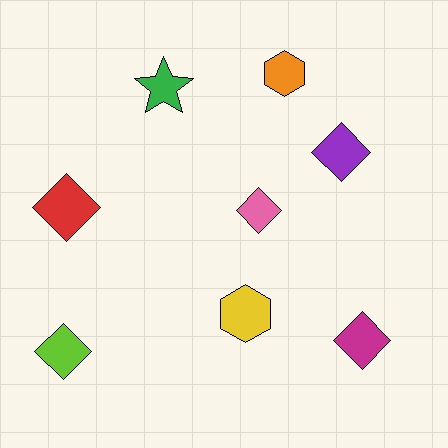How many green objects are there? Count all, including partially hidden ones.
There is 1 green object.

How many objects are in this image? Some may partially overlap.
There are 8 objects.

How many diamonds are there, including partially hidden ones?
There are 5 diamonds.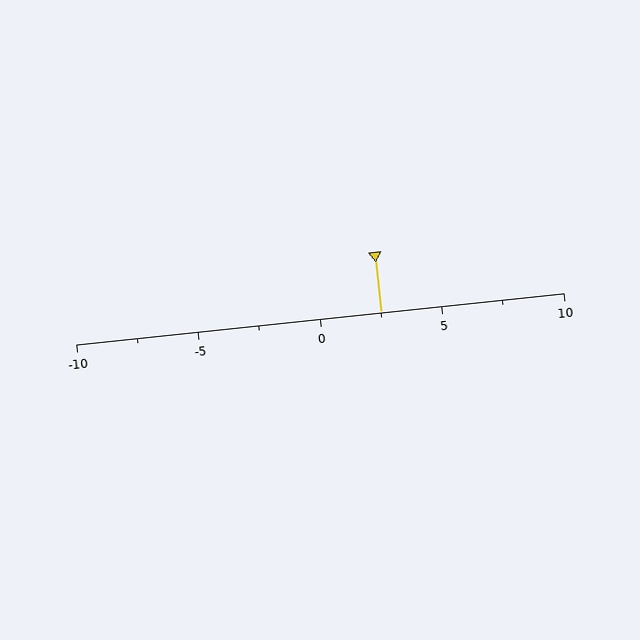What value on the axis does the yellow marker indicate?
The marker indicates approximately 2.5.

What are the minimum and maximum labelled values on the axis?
The axis runs from -10 to 10.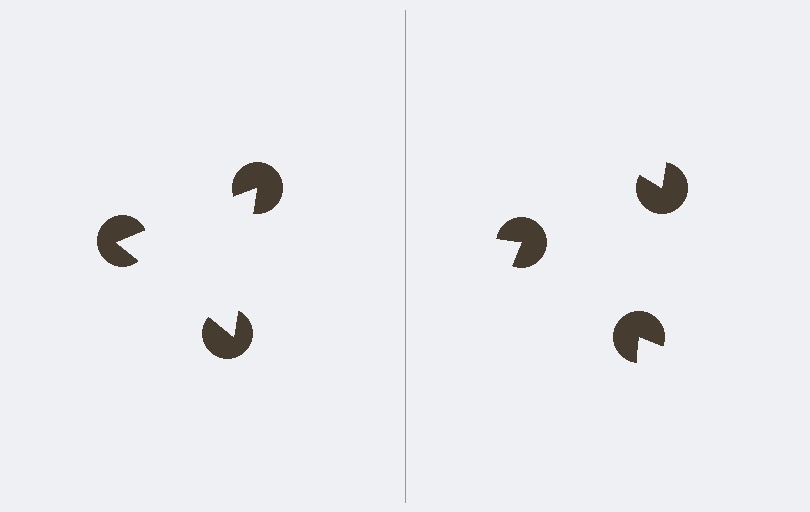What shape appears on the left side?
An illusory triangle.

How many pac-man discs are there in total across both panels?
6 — 3 on each side.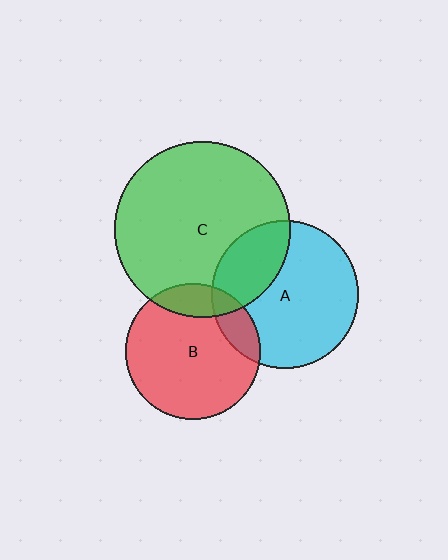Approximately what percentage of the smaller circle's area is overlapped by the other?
Approximately 30%.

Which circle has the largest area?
Circle C (green).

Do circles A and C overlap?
Yes.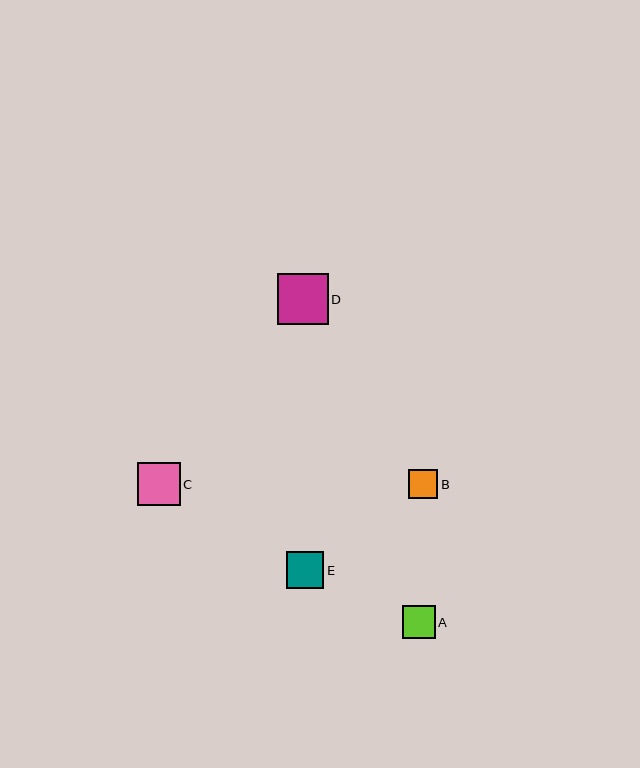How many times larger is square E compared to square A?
Square E is approximately 1.1 times the size of square A.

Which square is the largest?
Square D is the largest with a size of approximately 51 pixels.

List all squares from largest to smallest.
From largest to smallest: D, C, E, A, B.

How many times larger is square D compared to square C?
Square D is approximately 1.2 times the size of square C.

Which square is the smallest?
Square B is the smallest with a size of approximately 29 pixels.